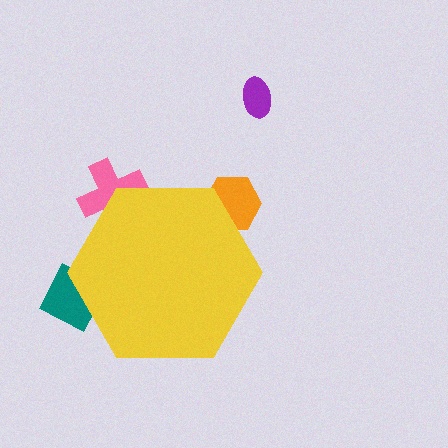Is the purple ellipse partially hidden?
No, the purple ellipse is fully visible.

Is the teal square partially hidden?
Yes, the teal square is partially hidden behind the yellow hexagon.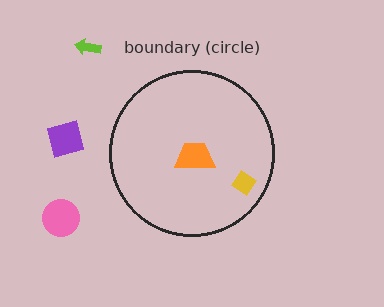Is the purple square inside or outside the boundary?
Outside.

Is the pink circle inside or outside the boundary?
Outside.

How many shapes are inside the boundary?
2 inside, 3 outside.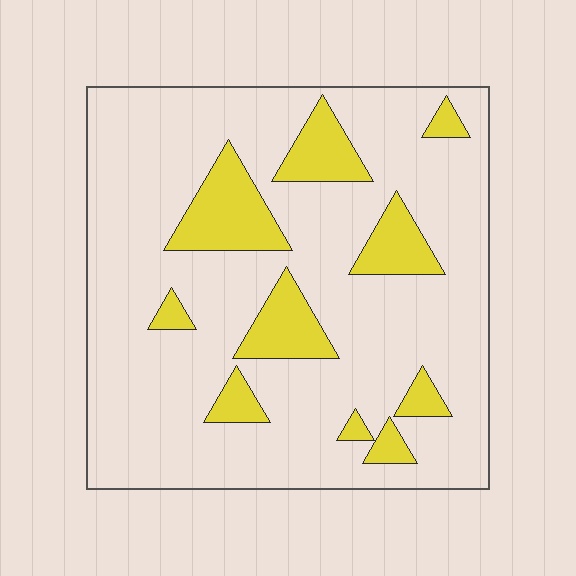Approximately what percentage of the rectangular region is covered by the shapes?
Approximately 20%.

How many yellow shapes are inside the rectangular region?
10.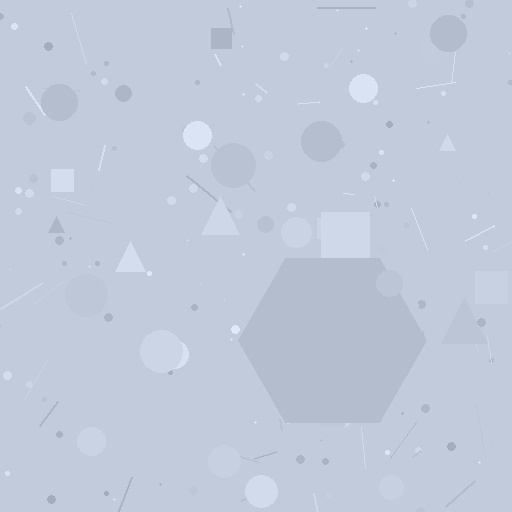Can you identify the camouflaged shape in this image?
The camouflaged shape is a hexagon.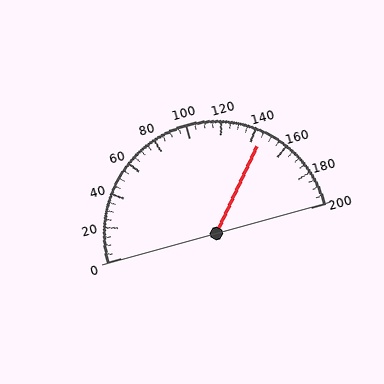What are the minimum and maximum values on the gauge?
The gauge ranges from 0 to 200.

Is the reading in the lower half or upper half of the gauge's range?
The reading is in the upper half of the range (0 to 200).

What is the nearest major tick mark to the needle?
The nearest major tick mark is 140.